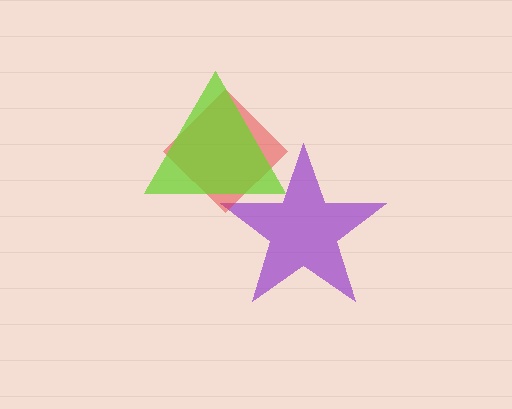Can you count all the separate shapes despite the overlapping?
Yes, there are 3 separate shapes.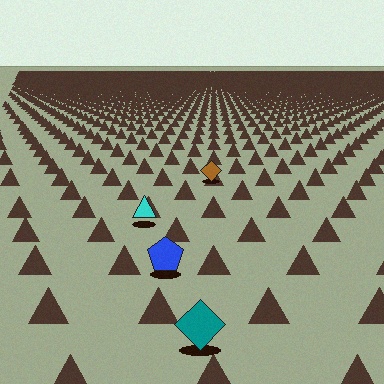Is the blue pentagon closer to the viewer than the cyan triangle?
Yes. The blue pentagon is closer — you can tell from the texture gradient: the ground texture is coarser near it.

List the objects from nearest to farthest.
From nearest to farthest: the teal diamond, the blue pentagon, the cyan triangle, the brown diamond.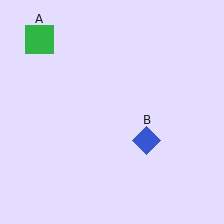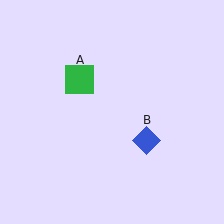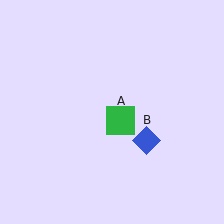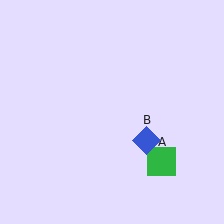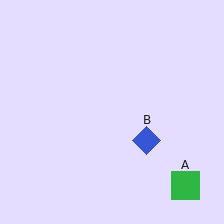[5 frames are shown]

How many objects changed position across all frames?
1 object changed position: green square (object A).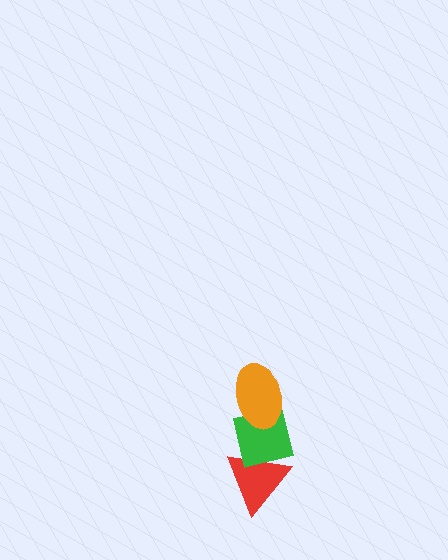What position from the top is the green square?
The green square is 2nd from the top.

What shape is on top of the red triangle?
The green square is on top of the red triangle.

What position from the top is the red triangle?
The red triangle is 3rd from the top.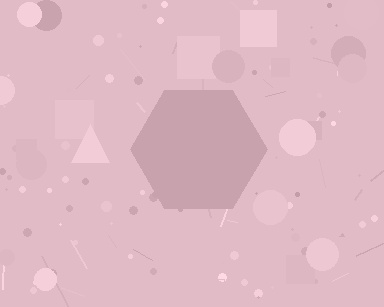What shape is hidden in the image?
A hexagon is hidden in the image.